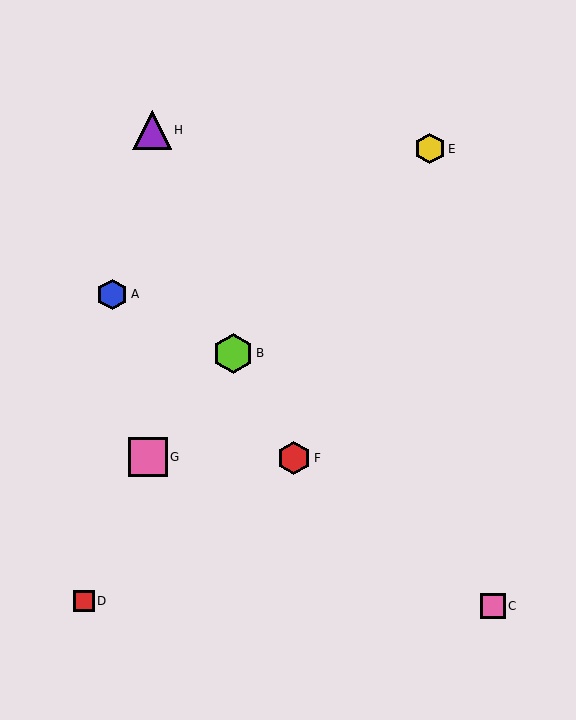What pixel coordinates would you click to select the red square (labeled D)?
Click at (84, 601) to select the red square D.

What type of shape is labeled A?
Shape A is a blue hexagon.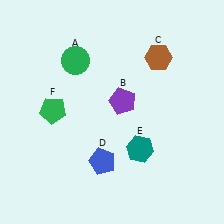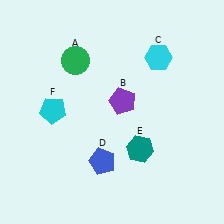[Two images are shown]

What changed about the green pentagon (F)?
In Image 1, F is green. In Image 2, it changed to cyan.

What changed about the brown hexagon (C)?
In Image 1, C is brown. In Image 2, it changed to cyan.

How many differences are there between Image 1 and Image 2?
There are 2 differences between the two images.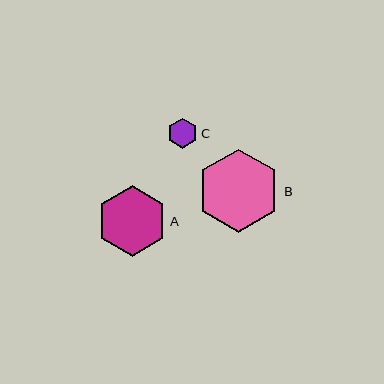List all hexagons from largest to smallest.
From largest to smallest: B, A, C.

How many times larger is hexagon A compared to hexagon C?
Hexagon A is approximately 2.3 times the size of hexagon C.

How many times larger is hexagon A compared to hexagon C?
Hexagon A is approximately 2.3 times the size of hexagon C.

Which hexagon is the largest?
Hexagon B is the largest with a size of approximately 83 pixels.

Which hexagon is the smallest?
Hexagon C is the smallest with a size of approximately 31 pixels.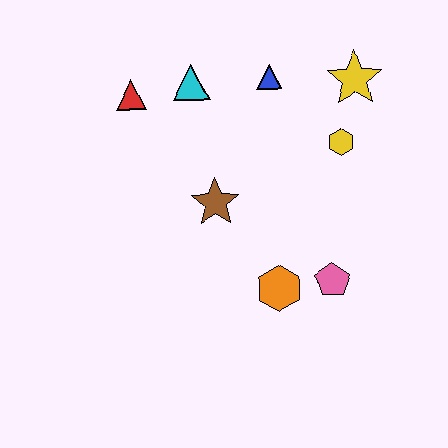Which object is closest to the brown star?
The orange hexagon is closest to the brown star.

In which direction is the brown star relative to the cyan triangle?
The brown star is below the cyan triangle.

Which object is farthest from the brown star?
The yellow star is farthest from the brown star.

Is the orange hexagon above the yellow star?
No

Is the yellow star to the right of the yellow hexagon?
Yes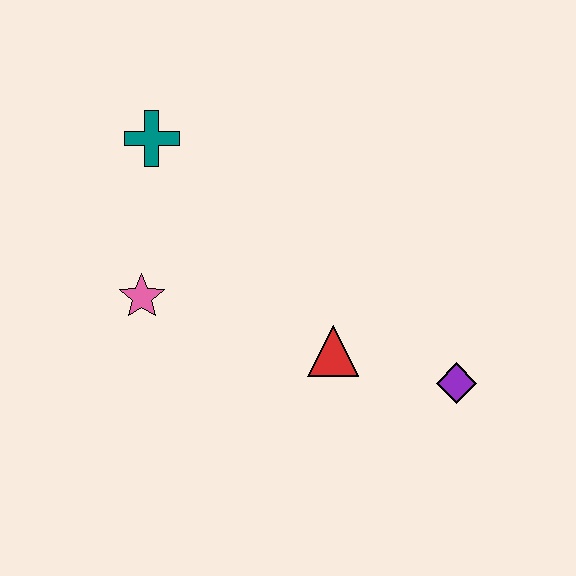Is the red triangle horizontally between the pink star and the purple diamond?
Yes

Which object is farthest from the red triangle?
The teal cross is farthest from the red triangle.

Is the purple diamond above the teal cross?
No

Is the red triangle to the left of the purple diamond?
Yes